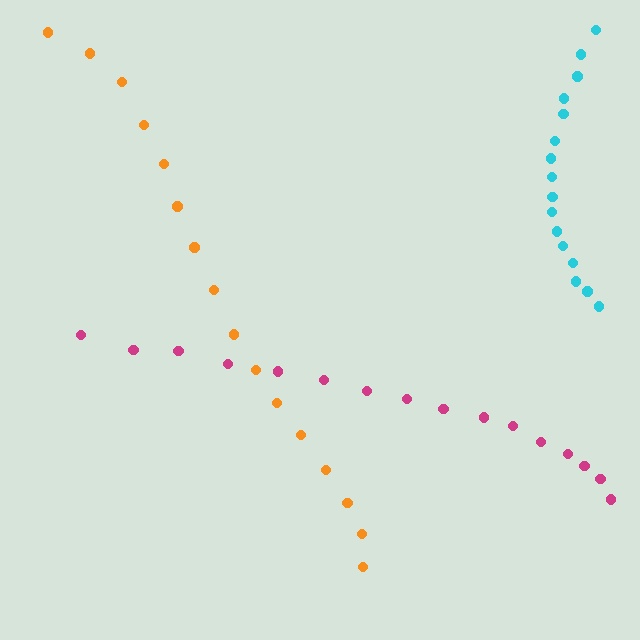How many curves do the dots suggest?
There are 3 distinct paths.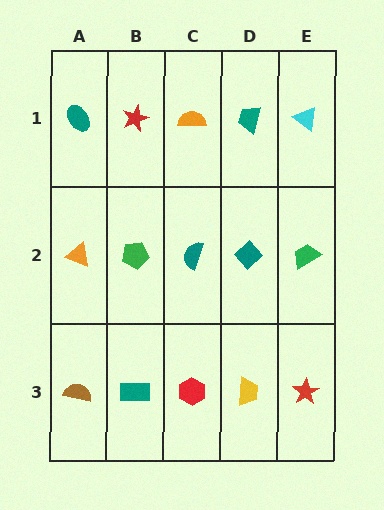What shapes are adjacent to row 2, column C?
An orange semicircle (row 1, column C), a red hexagon (row 3, column C), a green pentagon (row 2, column B), a teal diamond (row 2, column D).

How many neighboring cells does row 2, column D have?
4.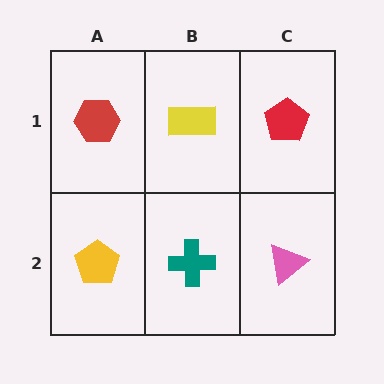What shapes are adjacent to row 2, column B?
A yellow rectangle (row 1, column B), a yellow pentagon (row 2, column A), a pink triangle (row 2, column C).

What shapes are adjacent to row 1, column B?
A teal cross (row 2, column B), a red hexagon (row 1, column A), a red pentagon (row 1, column C).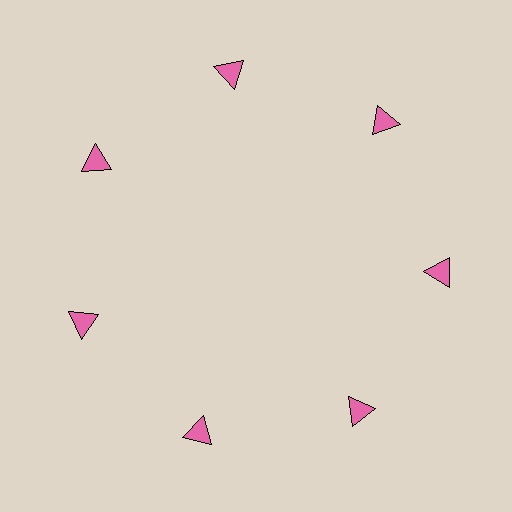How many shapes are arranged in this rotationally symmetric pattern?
There are 7 shapes, arranged in 7 groups of 1.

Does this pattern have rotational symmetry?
Yes, this pattern has 7-fold rotational symmetry. It looks the same after rotating 51 degrees around the center.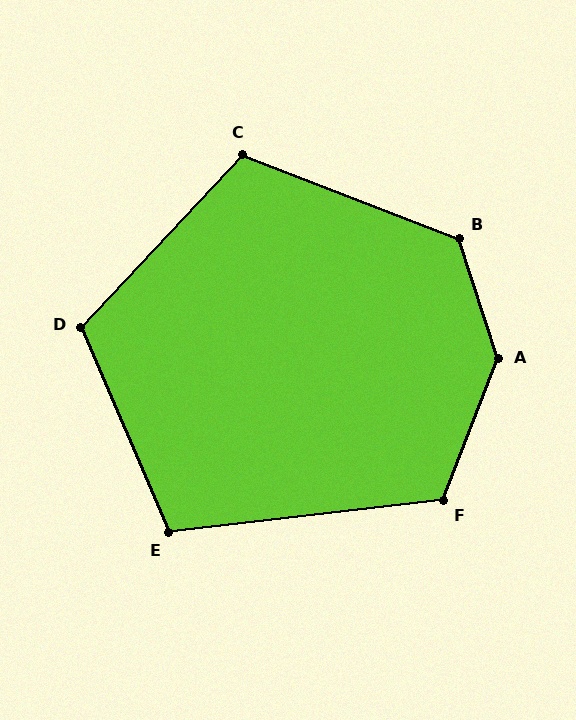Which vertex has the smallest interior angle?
E, at approximately 107 degrees.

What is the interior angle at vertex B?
Approximately 129 degrees (obtuse).